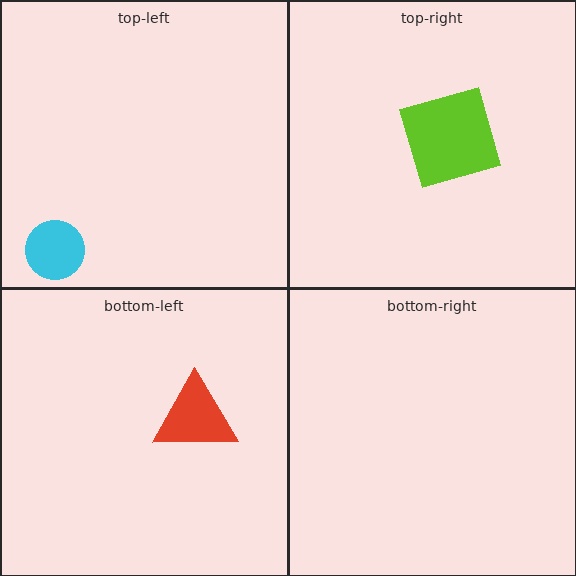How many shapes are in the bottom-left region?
1.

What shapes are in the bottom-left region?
The red triangle.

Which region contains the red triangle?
The bottom-left region.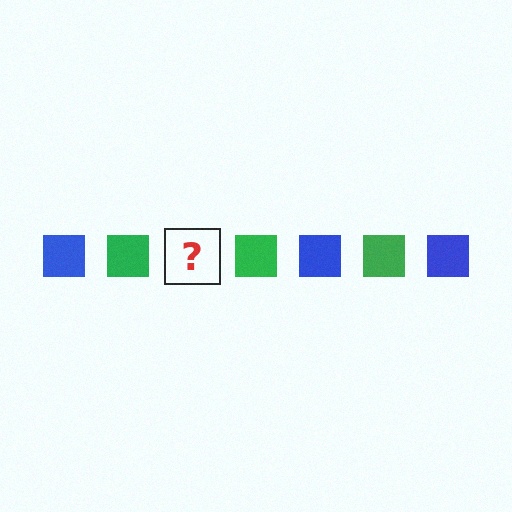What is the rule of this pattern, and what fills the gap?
The rule is that the pattern cycles through blue, green squares. The gap should be filled with a blue square.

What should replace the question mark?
The question mark should be replaced with a blue square.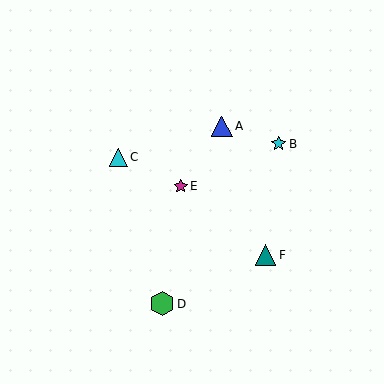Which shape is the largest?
The green hexagon (labeled D) is the largest.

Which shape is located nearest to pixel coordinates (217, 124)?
The blue triangle (labeled A) at (222, 126) is nearest to that location.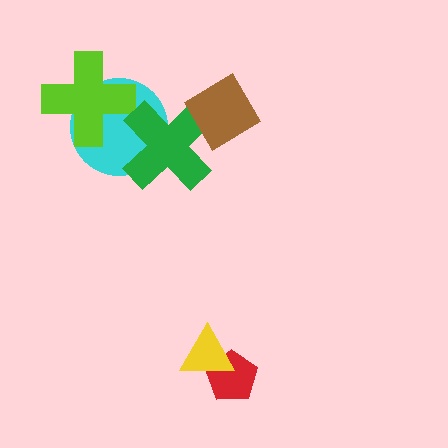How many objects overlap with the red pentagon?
1 object overlaps with the red pentagon.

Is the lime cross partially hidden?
No, no other shape covers it.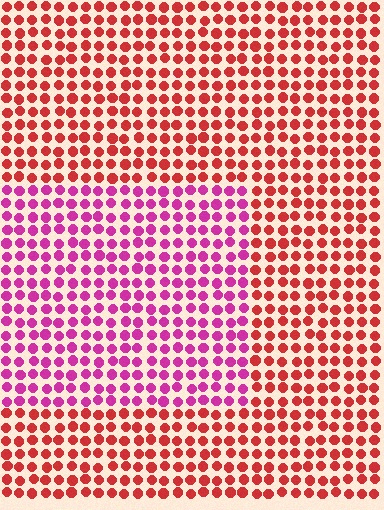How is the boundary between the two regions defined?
The boundary is defined purely by a slight shift in hue (about 42 degrees). Spacing, size, and orientation are identical on both sides.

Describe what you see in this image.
The image is filled with small red elements in a uniform arrangement. A rectangle-shaped region is visible where the elements are tinted to a slightly different hue, forming a subtle color boundary.